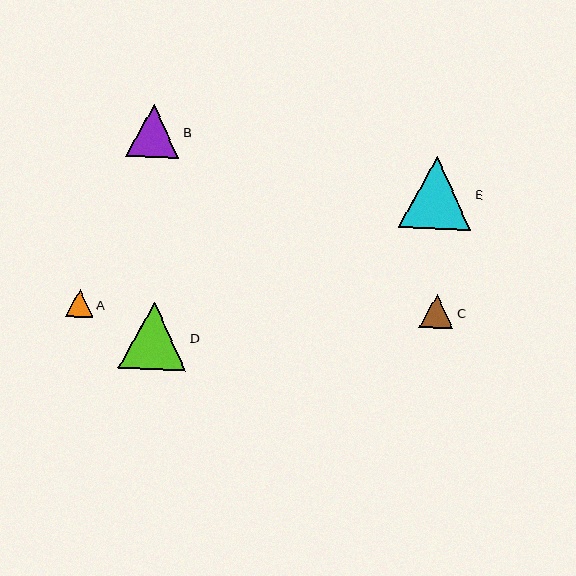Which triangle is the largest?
Triangle E is the largest with a size of approximately 73 pixels.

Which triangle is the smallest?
Triangle A is the smallest with a size of approximately 28 pixels.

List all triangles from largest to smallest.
From largest to smallest: E, D, B, C, A.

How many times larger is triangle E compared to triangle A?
Triangle E is approximately 2.6 times the size of triangle A.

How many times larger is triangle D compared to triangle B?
Triangle D is approximately 1.3 times the size of triangle B.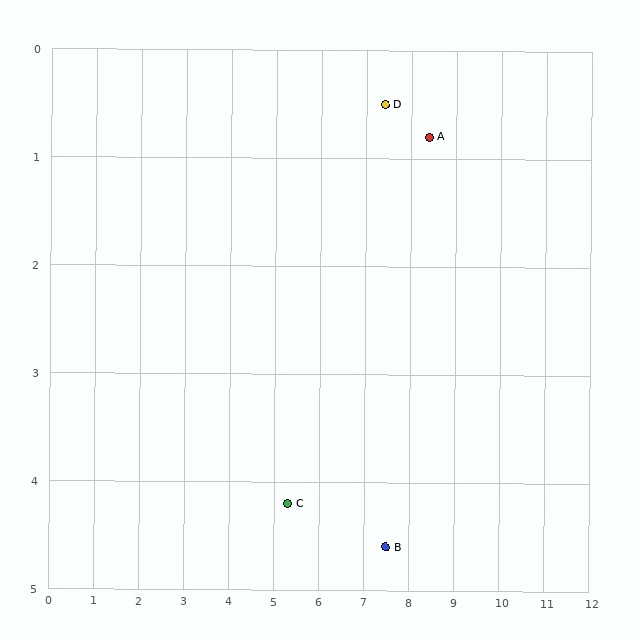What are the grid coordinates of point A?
Point A is at approximately (8.4, 0.8).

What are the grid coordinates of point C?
Point C is at approximately (5.3, 4.2).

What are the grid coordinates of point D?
Point D is at approximately (7.4, 0.5).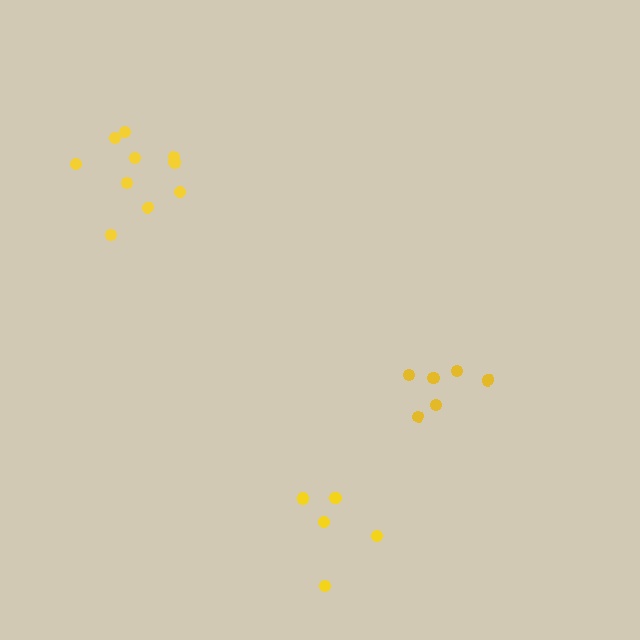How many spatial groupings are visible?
There are 3 spatial groupings.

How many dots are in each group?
Group 1: 6 dots, Group 2: 11 dots, Group 3: 5 dots (22 total).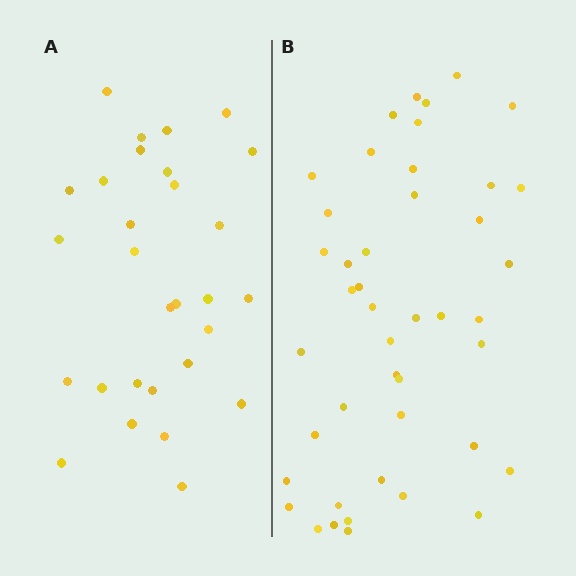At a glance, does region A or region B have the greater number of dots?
Region B (the right region) has more dots.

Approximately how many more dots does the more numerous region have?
Region B has approximately 15 more dots than region A.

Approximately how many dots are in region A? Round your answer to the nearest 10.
About 30 dots. (The exact count is 29, which rounds to 30.)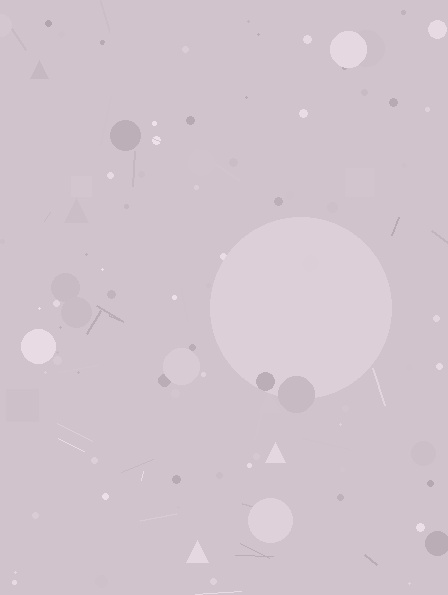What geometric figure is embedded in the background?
A circle is embedded in the background.